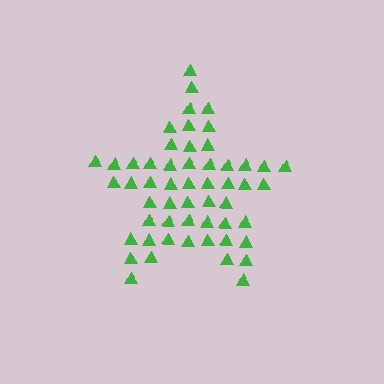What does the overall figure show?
The overall figure shows a star.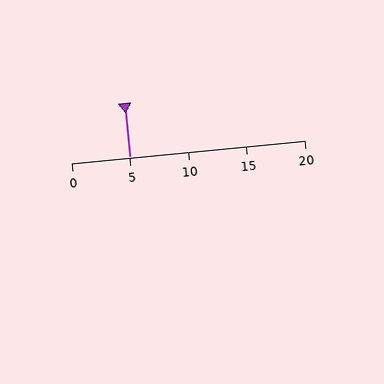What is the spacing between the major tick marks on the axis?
The major ticks are spaced 5 apart.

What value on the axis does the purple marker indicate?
The marker indicates approximately 5.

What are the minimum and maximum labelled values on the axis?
The axis runs from 0 to 20.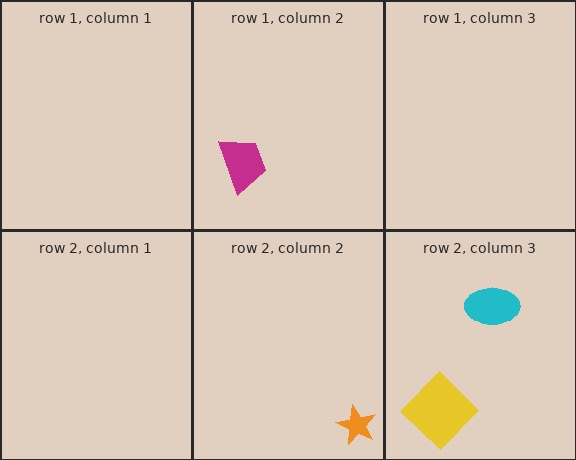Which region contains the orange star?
The row 2, column 2 region.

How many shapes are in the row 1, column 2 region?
1.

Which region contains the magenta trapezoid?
The row 1, column 2 region.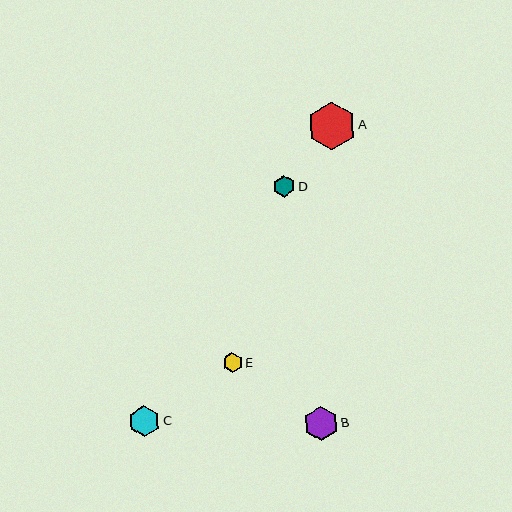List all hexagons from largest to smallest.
From largest to smallest: A, B, C, D, E.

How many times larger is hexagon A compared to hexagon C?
Hexagon A is approximately 1.5 times the size of hexagon C.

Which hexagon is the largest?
Hexagon A is the largest with a size of approximately 48 pixels.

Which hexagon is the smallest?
Hexagon E is the smallest with a size of approximately 20 pixels.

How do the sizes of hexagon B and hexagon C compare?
Hexagon B and hexagon C are approximately the same size.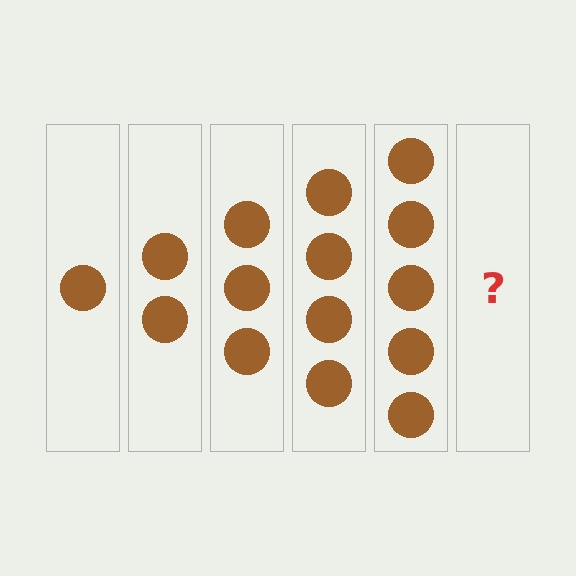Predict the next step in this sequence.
The next step is 6 circles.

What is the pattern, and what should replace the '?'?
The pattern is that each step adds one more circle. The '?' should be 6 circles.